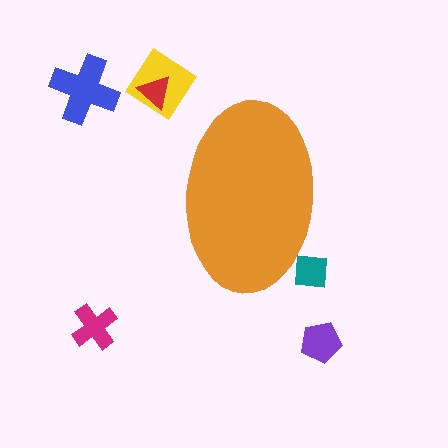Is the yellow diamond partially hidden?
No, the yellow diamond is fully visible.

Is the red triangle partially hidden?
No, the red triangle is fully visible.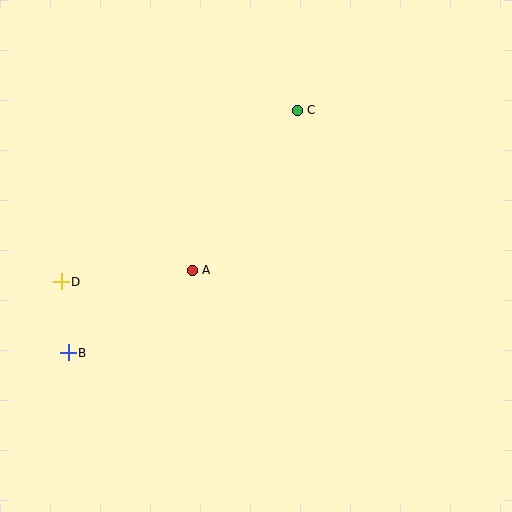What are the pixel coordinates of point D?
Point D is at (61, 282).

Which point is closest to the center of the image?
Point A at (192, 270) is closest to the center.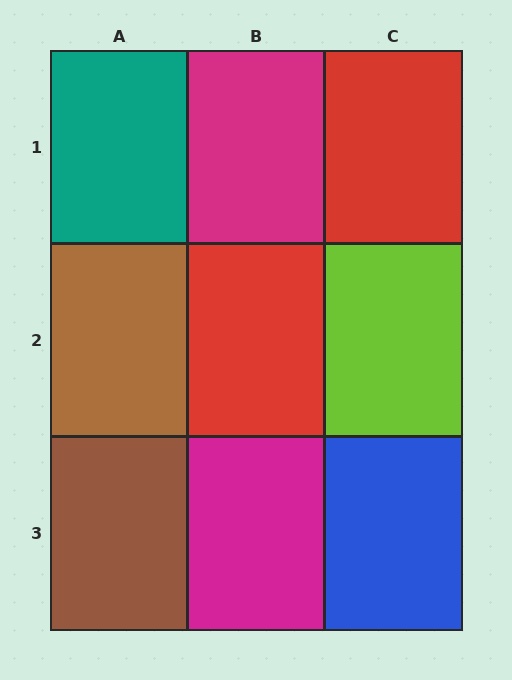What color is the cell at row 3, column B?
Magenta.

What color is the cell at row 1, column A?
Teal.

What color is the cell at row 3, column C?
Blue.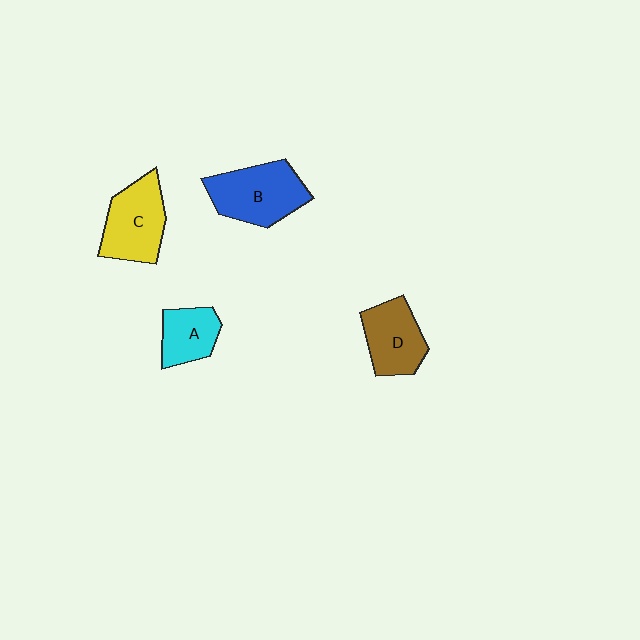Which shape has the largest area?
Shape B (blue).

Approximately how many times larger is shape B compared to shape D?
Approximately 1.3 times.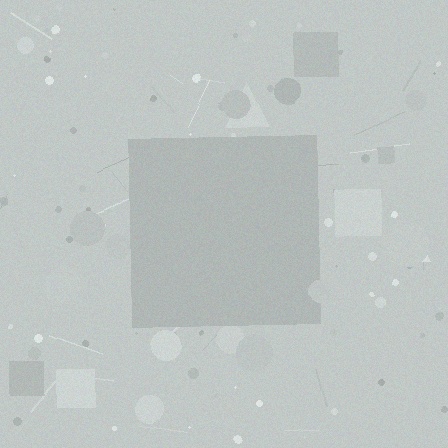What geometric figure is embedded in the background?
A square is embedded in the background.